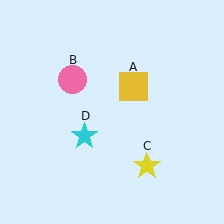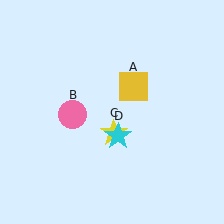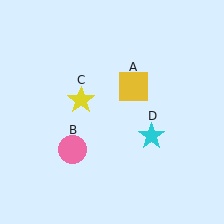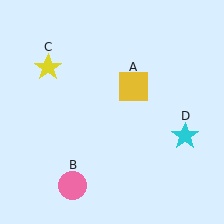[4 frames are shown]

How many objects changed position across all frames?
3 objects changed position: pink circle (object B), yellow star (object C), cyan star (object D).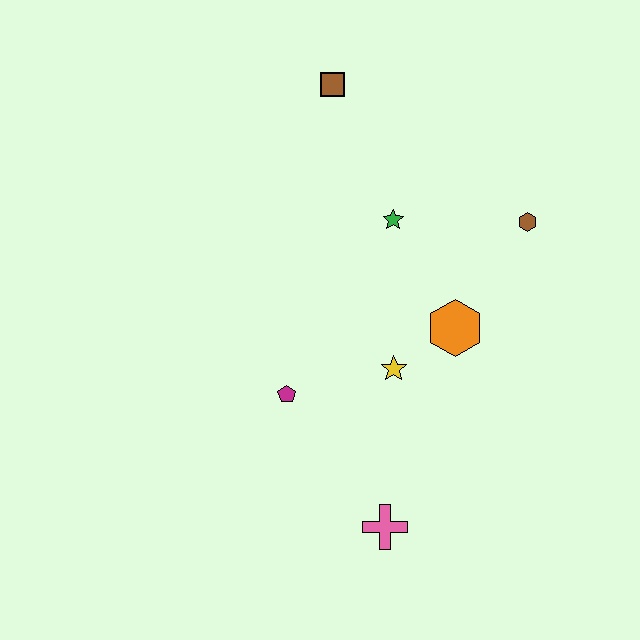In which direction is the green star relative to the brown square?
The green star is below the brown square.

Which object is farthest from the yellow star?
The brown square is farthest from the yellow star.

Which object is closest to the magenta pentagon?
The yellow star is closest to the magenta pentagon.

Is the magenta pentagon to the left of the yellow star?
Yes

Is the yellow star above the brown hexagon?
No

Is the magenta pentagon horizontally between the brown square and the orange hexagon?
No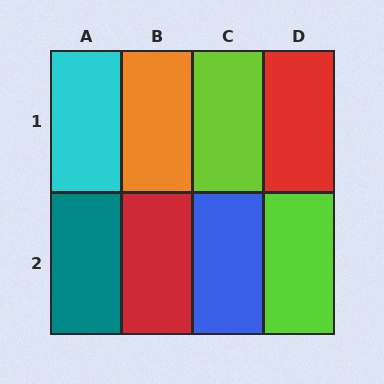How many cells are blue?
1 cell is blue.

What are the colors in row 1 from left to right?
Cyan, orange, lime, red.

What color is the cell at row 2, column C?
Blue.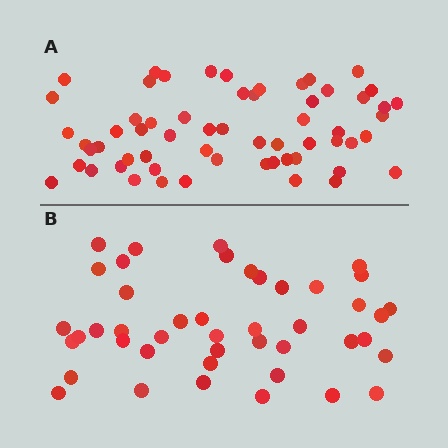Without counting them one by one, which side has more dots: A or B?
Region A (the top region) has more dots.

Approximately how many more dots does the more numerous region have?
Region A has approximately 15 more dots than region B.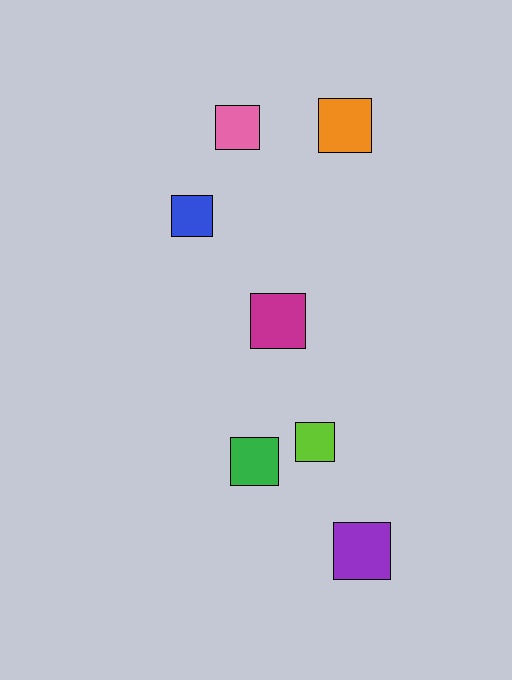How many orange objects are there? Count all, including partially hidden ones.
There is 1 orange object.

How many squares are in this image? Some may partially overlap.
There are 7 squares.